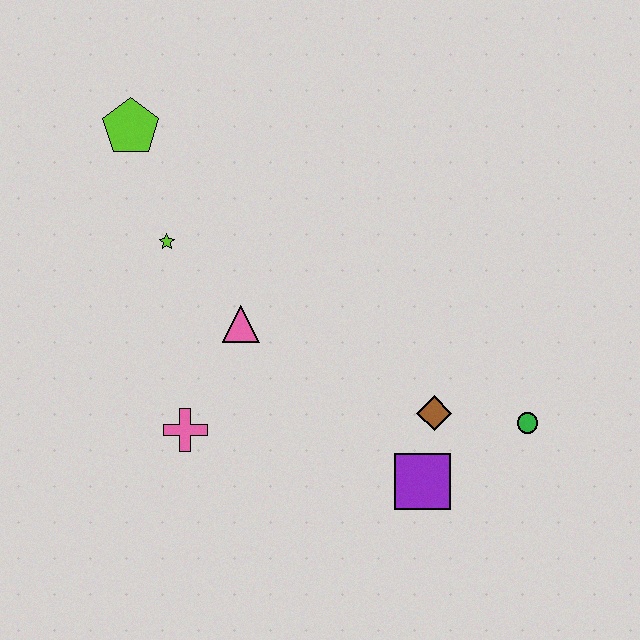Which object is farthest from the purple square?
The lime pentagon is farthest from the purple square.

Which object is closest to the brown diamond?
The purple square is closest to the brown diamond.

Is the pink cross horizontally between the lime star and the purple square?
Yes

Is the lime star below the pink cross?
No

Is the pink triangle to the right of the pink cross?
Yes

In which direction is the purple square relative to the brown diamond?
The purple square is below the brown diamond.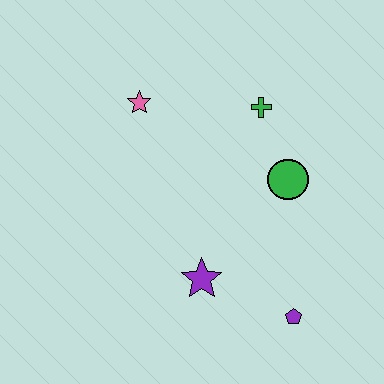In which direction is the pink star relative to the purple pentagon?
The pink star is above the purple pentagon.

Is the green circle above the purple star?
Yes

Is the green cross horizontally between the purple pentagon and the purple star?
Yes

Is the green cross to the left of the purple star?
No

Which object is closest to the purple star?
The purple pentagon is closest to the purple star.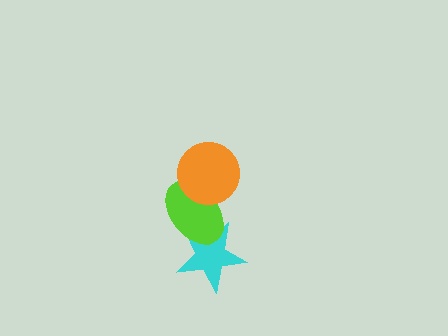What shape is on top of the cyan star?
The lime ellipse is on top of the cyan star.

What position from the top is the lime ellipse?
The lime ellipse is 2nd from the top.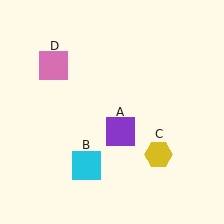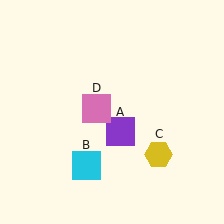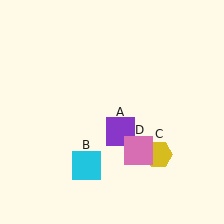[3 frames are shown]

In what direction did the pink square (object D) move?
The pink square (object D) moved down and to the right.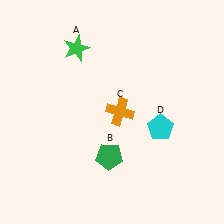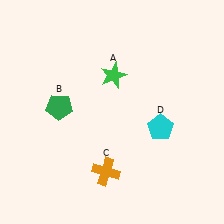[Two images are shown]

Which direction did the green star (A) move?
The green star (A) moved right.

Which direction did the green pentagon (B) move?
The green pentagon (B) moved left.